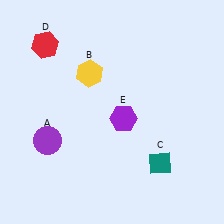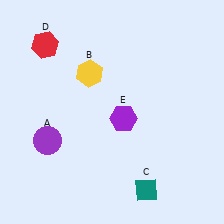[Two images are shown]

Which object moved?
The teal diamond (C) moved down.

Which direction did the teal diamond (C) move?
The teal diamond (C) moved down.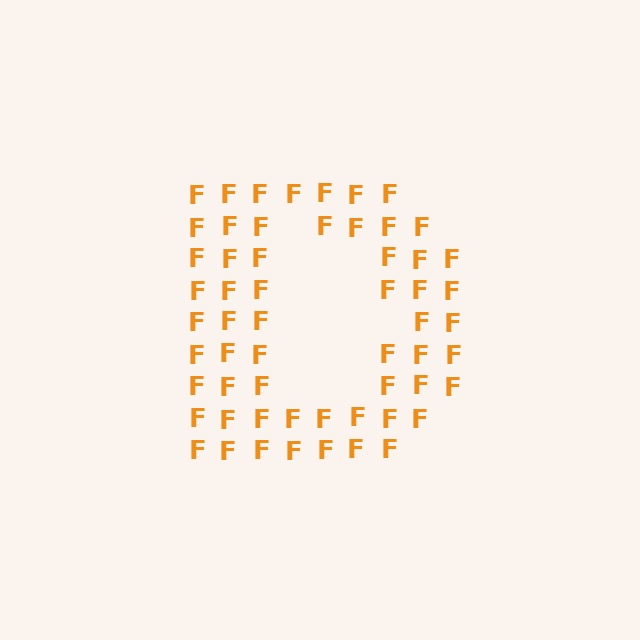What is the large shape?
The large shape is the letter D.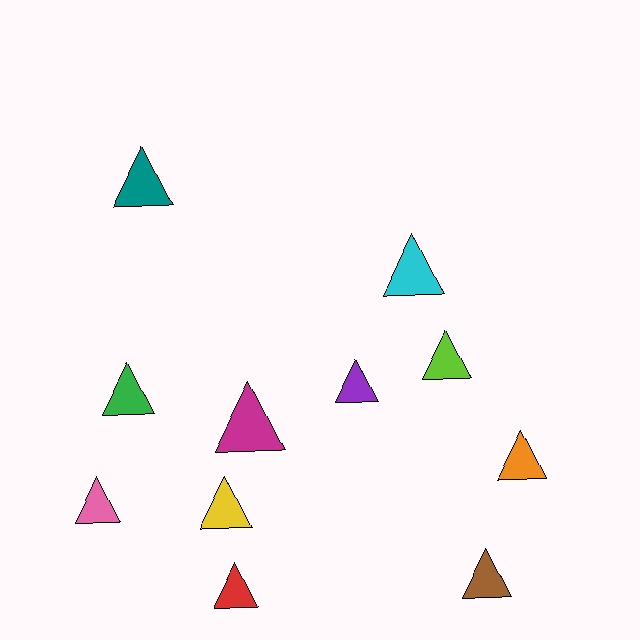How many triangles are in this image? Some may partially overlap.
There are 11 triangles.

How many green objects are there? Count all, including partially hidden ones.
There is 1 green object.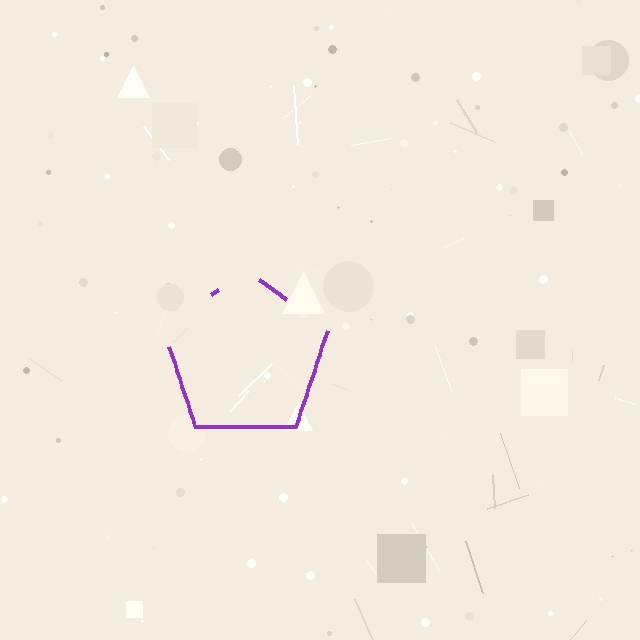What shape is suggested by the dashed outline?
The dashed outline suggests a pentagon.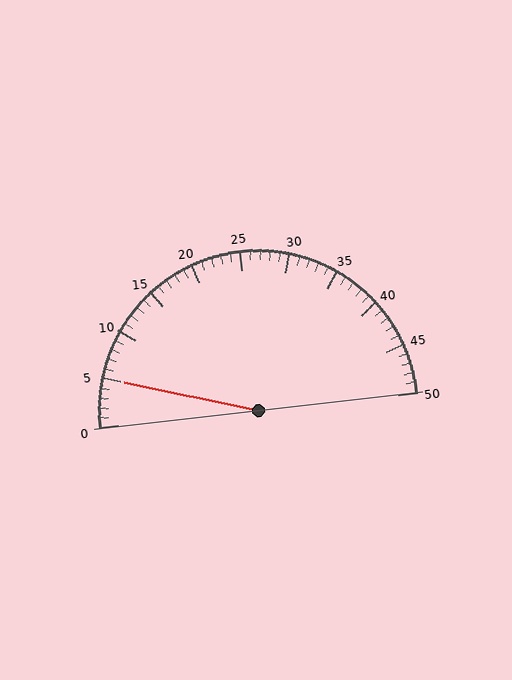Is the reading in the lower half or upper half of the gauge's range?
The reading is in the lower half of the range (0 to 50).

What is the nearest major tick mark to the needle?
The nearest major tick mark is 5.